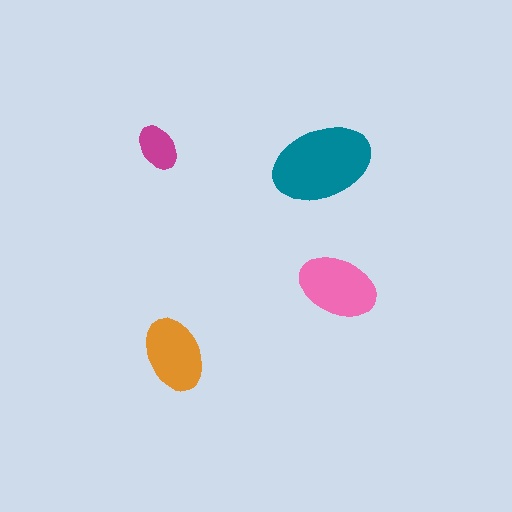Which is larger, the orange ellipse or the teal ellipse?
The teal one.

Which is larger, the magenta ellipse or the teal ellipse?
The teal one.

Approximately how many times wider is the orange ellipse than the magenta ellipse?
About 1.5 times wider.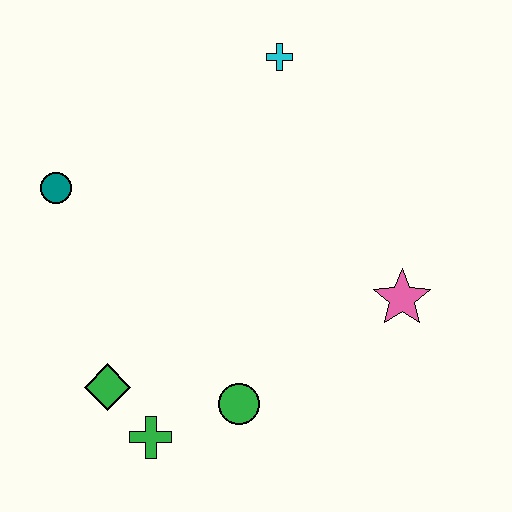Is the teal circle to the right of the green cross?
No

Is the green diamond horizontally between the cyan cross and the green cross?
No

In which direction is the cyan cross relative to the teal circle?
The cyan cross is to the right of the teal circle.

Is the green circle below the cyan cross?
Yes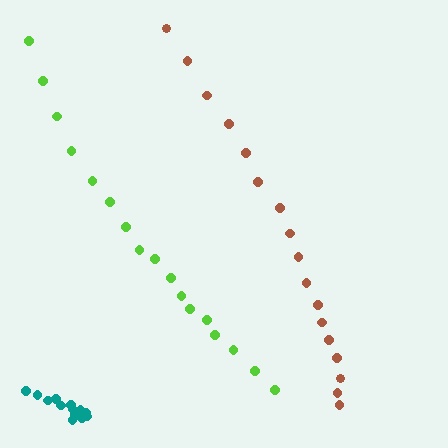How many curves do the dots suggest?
There are 3 distinct paths.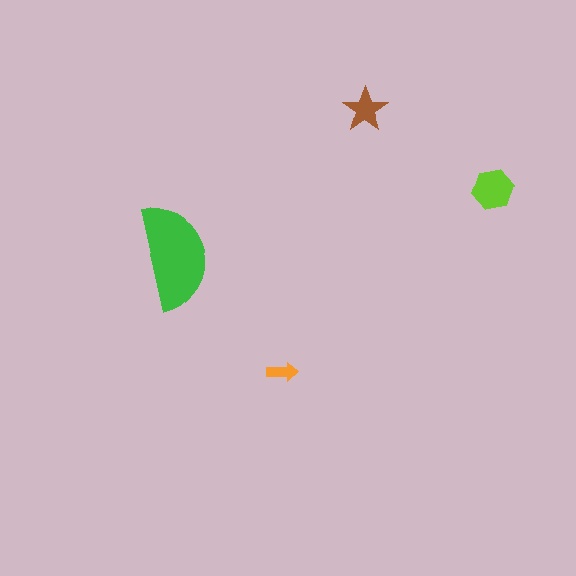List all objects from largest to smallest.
The green semicircle, the lime hexagon, the brown star, the orange arrow.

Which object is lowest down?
The orange arrow is bottommost.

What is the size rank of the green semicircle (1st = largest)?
1st.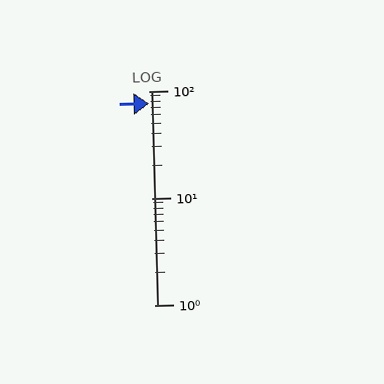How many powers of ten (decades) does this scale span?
The scale spans 2 decades, from 1 to 100.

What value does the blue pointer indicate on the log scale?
The pointer indicates approximately 76.